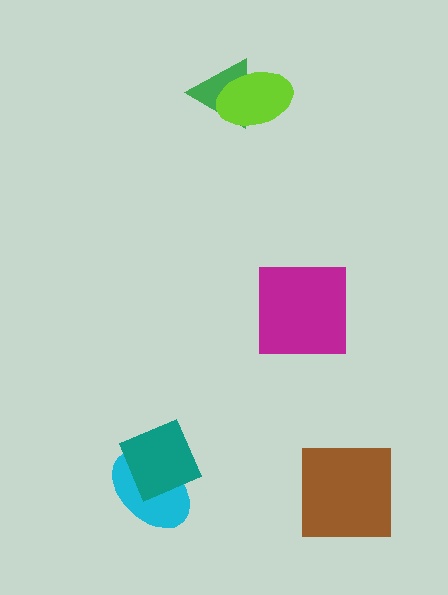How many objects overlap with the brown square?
0 objects overlap with the brown square.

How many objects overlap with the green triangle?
1 object overlaps with the green triangle.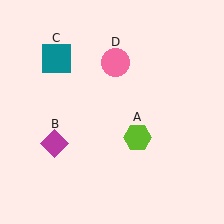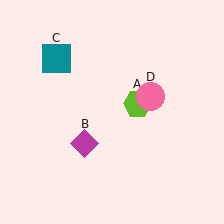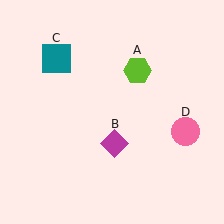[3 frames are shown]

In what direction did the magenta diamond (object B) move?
The magenta diamond (object B) moved right.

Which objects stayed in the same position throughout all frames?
Teal square (object C) remained stationary.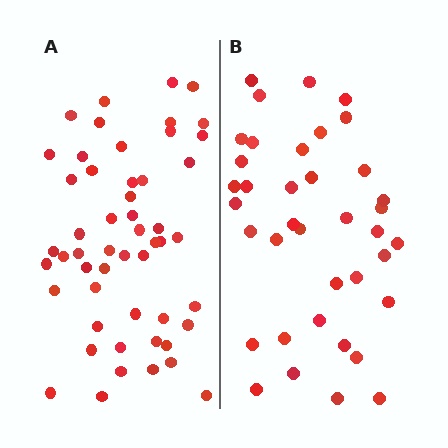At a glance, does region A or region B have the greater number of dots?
Region A (the left region) has more dots.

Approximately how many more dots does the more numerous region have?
Region A has approximately 15 more dots than region B.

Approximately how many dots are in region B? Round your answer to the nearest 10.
About 40 dots. (The exact count is 38, which rounds to 40.)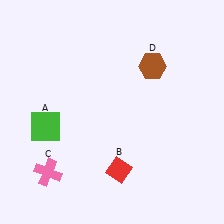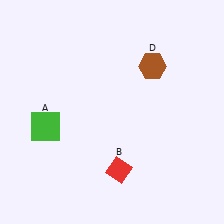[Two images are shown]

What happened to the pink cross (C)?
The pink cross (C) was removed in Image 2. It was in the bottom-left area of Image 1.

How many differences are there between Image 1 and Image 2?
There is 1 difference between the two images.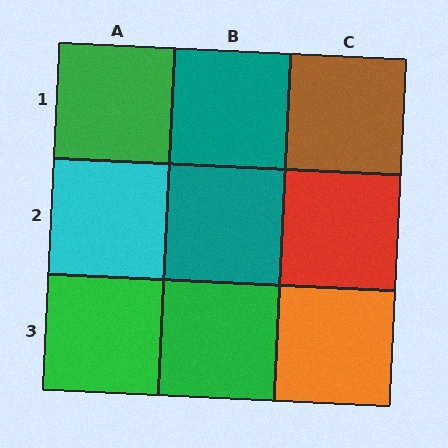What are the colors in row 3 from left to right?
Green, green, orange.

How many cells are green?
3 cells are green.